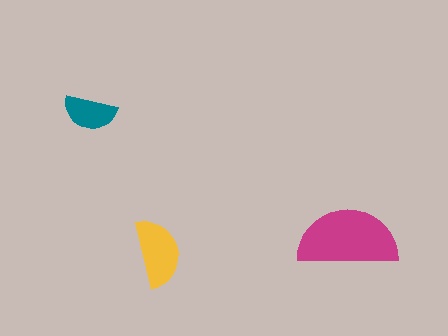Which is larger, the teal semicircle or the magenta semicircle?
The magenta one.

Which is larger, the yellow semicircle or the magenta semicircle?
The magenta one.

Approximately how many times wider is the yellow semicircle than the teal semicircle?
About 1.5 times wider.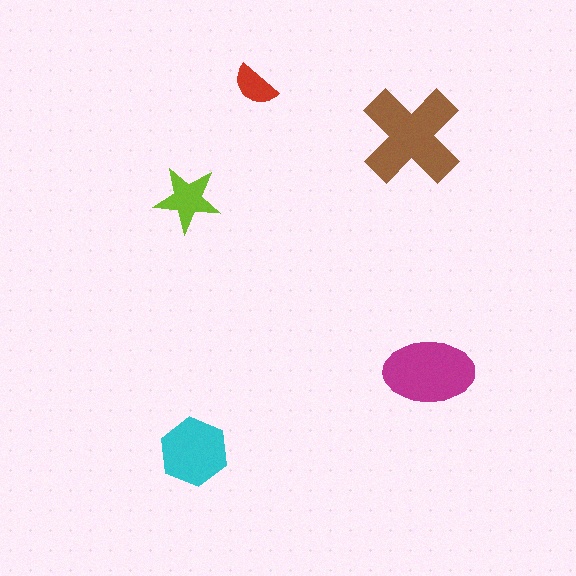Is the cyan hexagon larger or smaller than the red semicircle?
Larger.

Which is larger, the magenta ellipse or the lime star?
The magenta ellipse.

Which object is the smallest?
The red semicircle.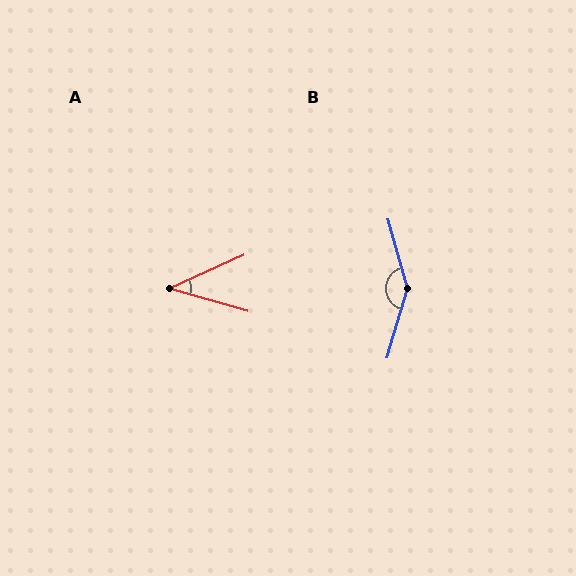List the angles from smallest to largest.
A (41°), B (148°).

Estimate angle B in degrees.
Approximately 148 degrees.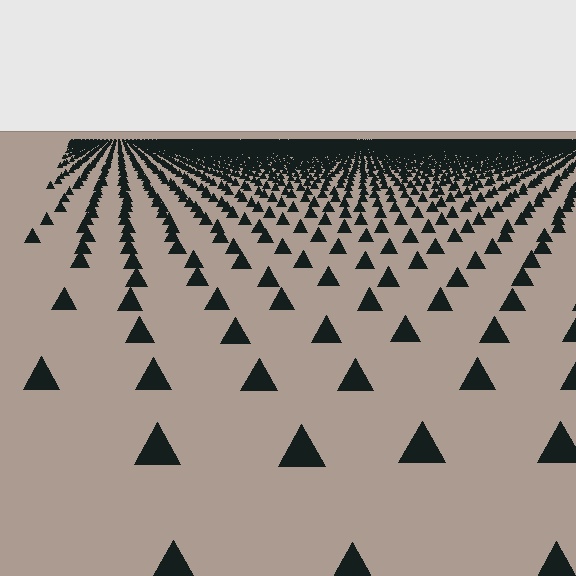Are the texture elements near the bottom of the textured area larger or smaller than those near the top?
Larger. Near the bottom, elements are closer to the viewer and appear at a bigger on-screen size.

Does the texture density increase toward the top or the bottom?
Density increases toward the top.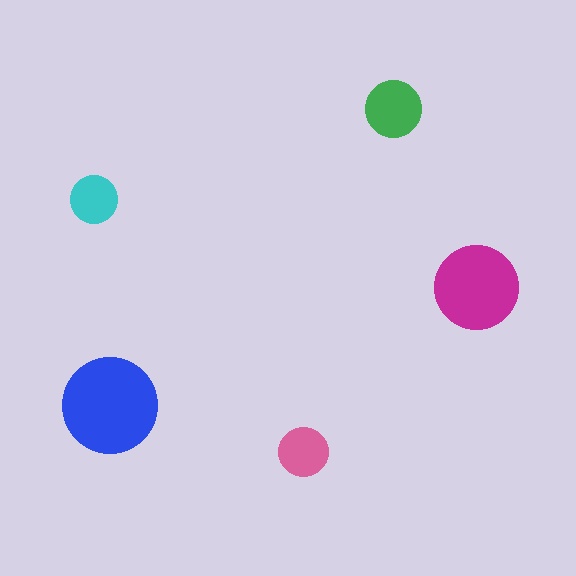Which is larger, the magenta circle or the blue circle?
The blue one.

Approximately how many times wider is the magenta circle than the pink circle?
About 1.5 times wider.